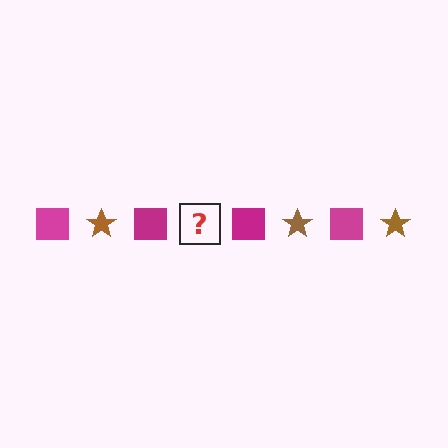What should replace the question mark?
The question mark should be replaced with a brown star.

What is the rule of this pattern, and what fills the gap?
The rule is that the pattern alternates between magenta square and brown star. The gap should be filled with a brown star.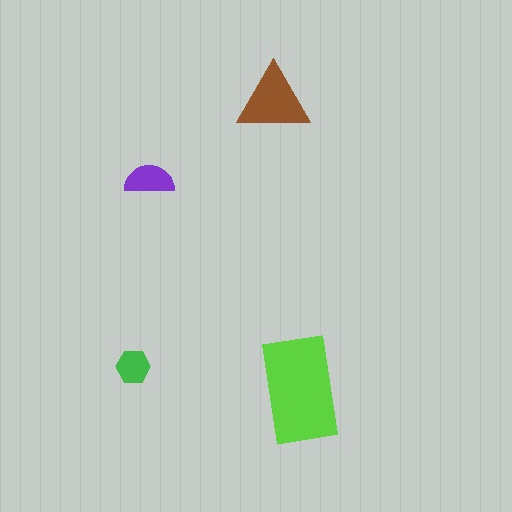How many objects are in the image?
There are 4 objects in the image.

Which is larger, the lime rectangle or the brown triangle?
The lime rectangle.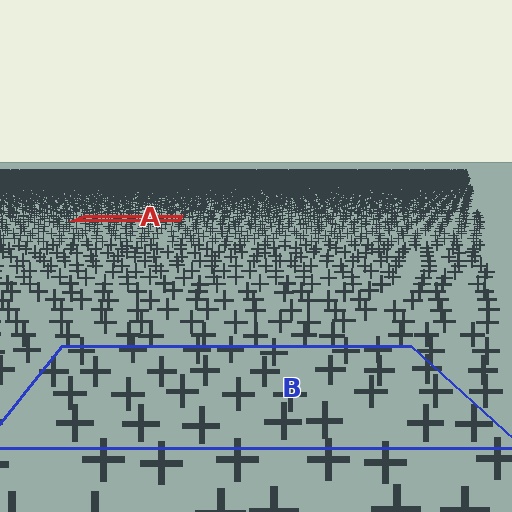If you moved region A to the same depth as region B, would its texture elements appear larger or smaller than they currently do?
They would appear larger. At a closer depth, the same texture elements are projected at a bigger on-screen size.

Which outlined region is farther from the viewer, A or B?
Region A is farther from the viewer — the texture elements inside it appear smaller and more densely packed.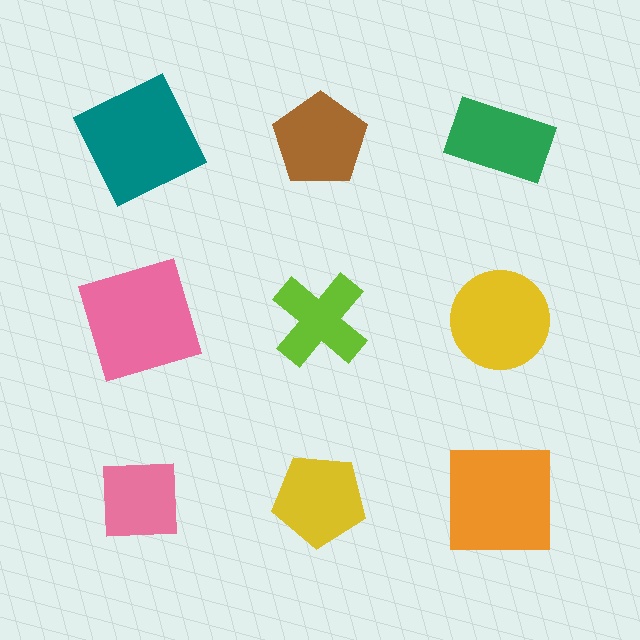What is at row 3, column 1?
A pink square.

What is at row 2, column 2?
A lime cross.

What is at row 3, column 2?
A yellow pentagon.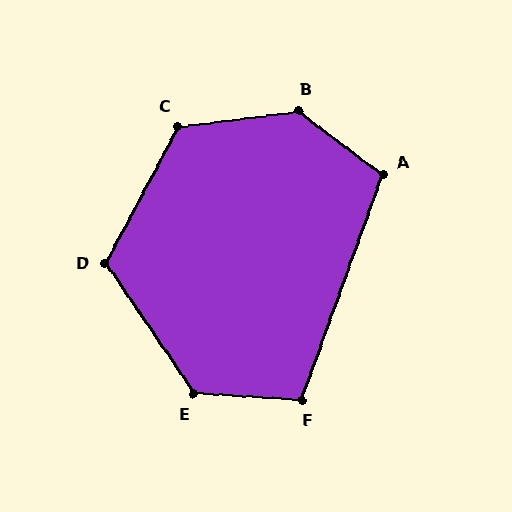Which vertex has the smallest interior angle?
F, at approximately 107 degrees.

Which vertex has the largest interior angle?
B, at approximately 136 degrees.